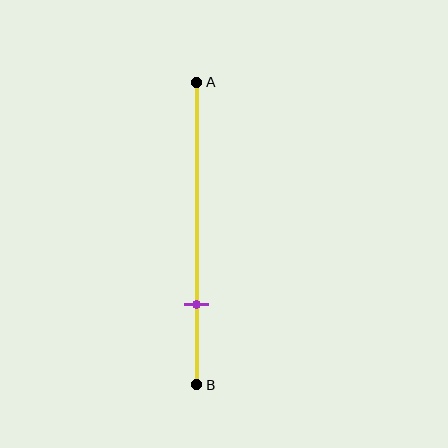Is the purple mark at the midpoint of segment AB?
No, the mark is at about 75% from A, not at the 50% midpoint.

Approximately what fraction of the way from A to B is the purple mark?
The purple mark is approximately 75% of the way from A to B.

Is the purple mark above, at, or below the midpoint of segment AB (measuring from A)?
The purple mark is below the midpoint of segment AB.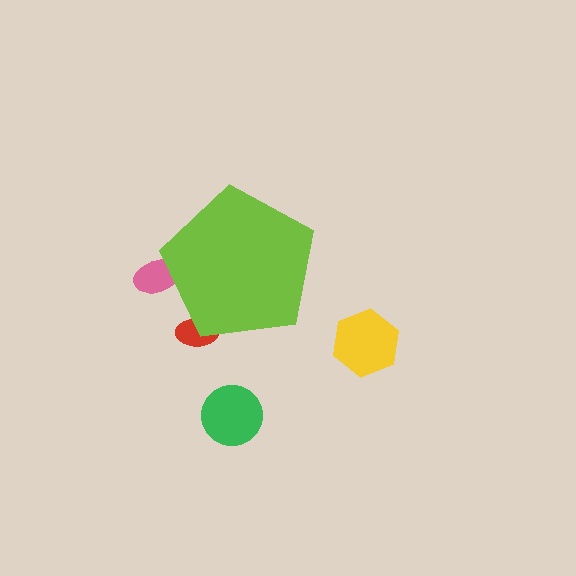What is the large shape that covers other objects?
A lime pentagon.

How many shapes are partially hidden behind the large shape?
2 shapes are partially hidden.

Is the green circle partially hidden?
No, the green circle is fully visible.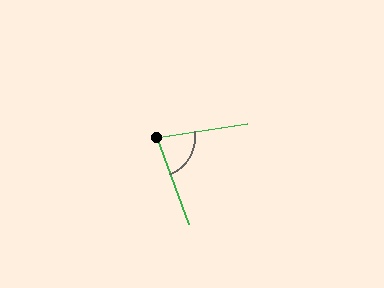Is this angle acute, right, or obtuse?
It is acute.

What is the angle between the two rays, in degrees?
Approximately 78 degrees.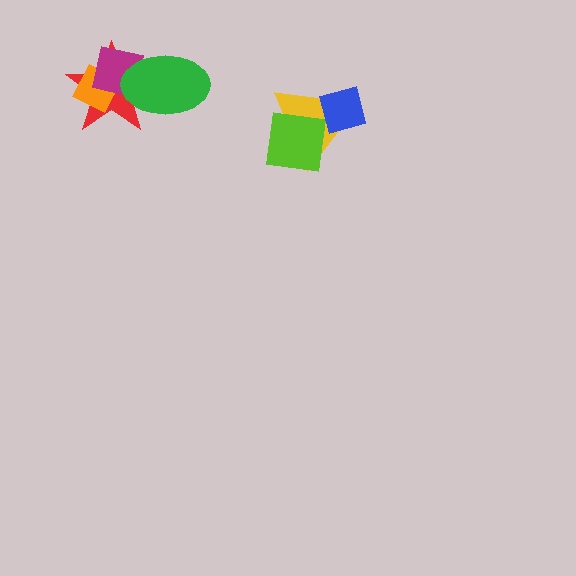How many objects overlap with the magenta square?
3 objects overlap with the magenta square.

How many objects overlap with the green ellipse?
2 objects overlap with the green ellipse.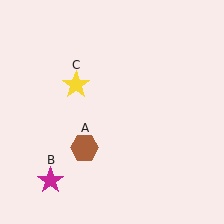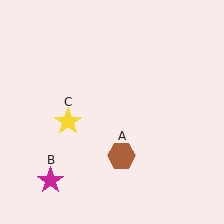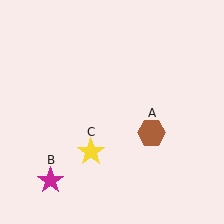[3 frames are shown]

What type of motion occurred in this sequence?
The brown hexagon (object A), yellow star (object C) rotated counterclockwise around the center of the scene.